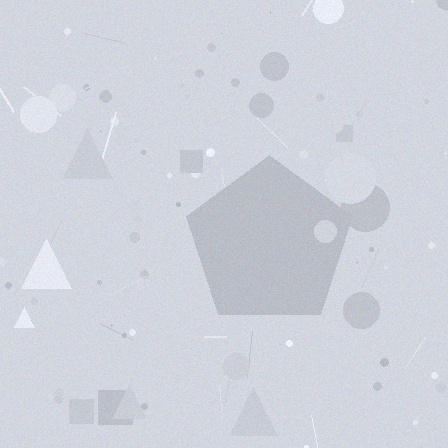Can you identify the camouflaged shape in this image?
The camouflaged shape is a pentagon.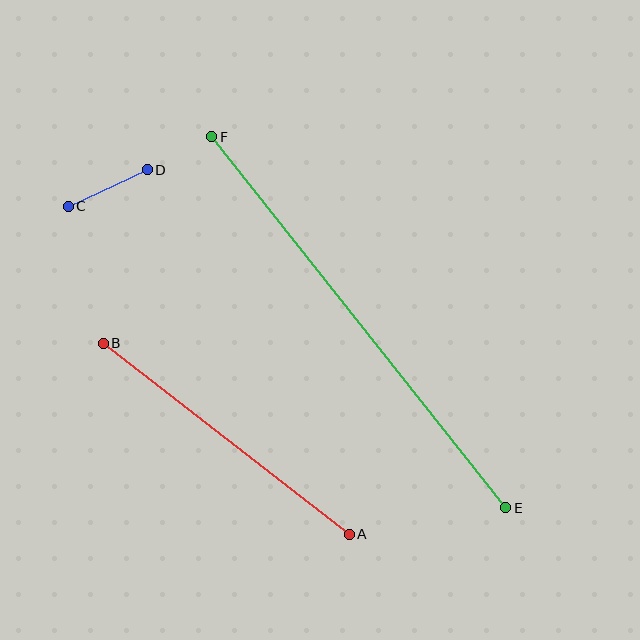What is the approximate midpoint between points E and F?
The midpoint is at approximately (359, 322) pixels.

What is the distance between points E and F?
The distance is approximately 474 pixels.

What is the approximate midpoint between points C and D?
The midpoint is at approximately (108, 188) pixels.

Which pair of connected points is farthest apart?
Points E and F are farthest apart.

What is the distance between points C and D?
The distance is approximately 87 pixels.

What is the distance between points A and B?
The distance is approximately 311 pixels.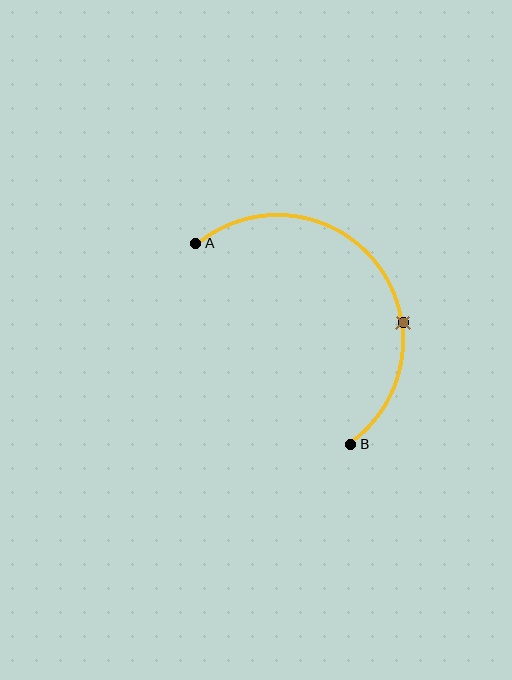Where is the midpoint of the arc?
The arc midpoint is the point on the curve farthest from the straight line joining A and B. It sits above and to the right of that line.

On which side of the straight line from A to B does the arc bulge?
The arc bulges above and to the right of the straight line connecting A and B.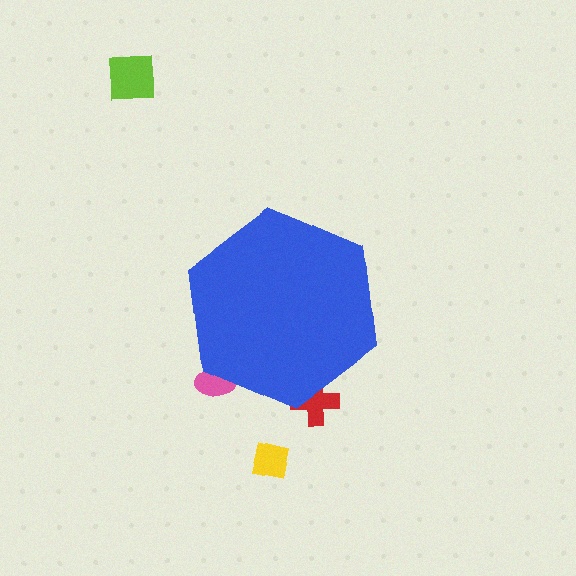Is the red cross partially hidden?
Yes, the red cross is partially hidden behind the blue hexagon.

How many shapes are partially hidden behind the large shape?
2 shapes are partially hidden.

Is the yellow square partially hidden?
No, the yellow square is fully visible.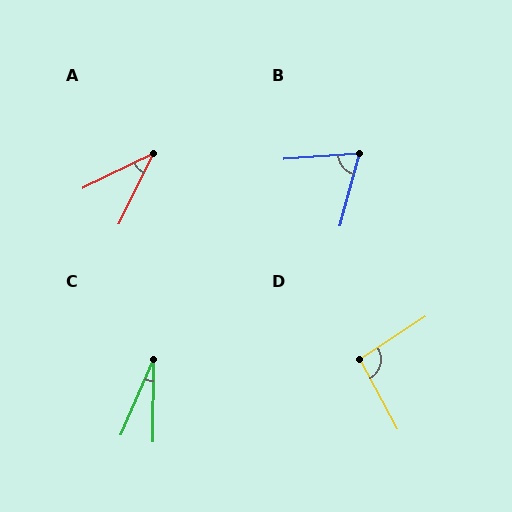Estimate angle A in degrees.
Approximately 38 degrees.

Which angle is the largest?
D, at approximately 95 degrees.